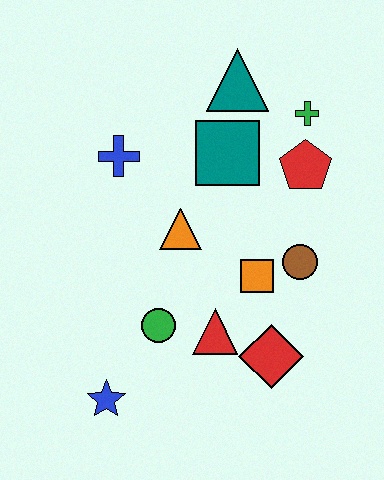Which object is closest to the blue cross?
The orange triangle is closest to the blue cross.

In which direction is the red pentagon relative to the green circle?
The red pentagon is above the green circle.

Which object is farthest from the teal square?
The blue star is farthest from the teal square.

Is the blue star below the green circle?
Yes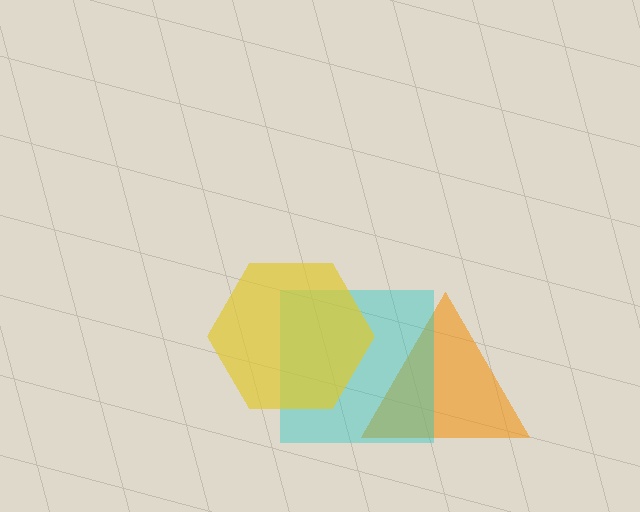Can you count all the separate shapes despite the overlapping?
Yes, there are 3 separate shapes.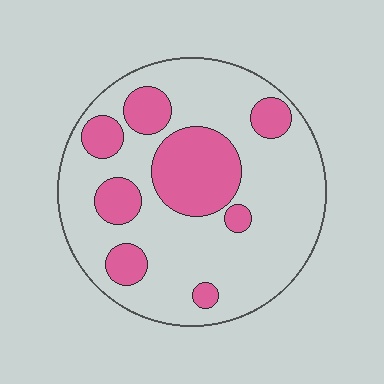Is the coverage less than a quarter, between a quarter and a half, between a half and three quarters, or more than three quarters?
Between a quarter and a half.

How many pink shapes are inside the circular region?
8.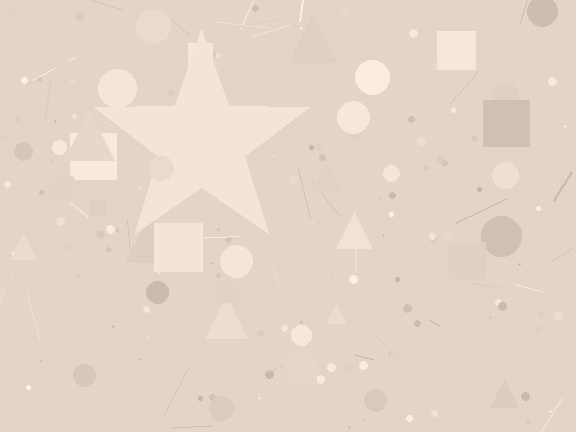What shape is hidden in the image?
A star is hidden in the image.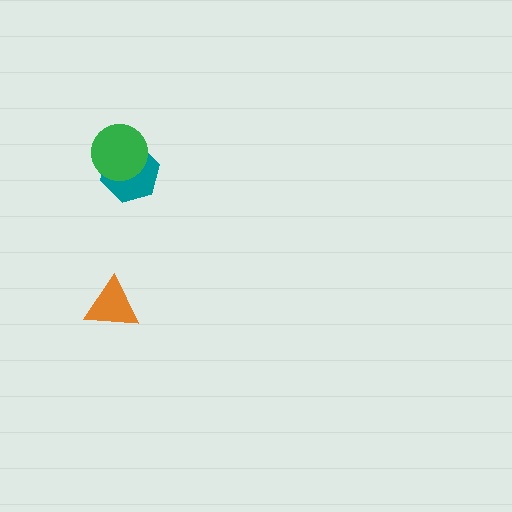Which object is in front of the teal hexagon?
The green circle is in front of the teal hexagon.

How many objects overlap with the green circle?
1 object overlaps with the green circle.